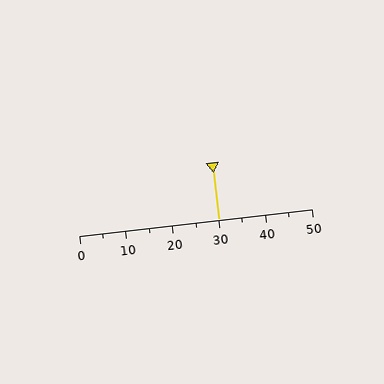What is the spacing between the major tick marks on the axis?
The major ticks are spaced 10 apart.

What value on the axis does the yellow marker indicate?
The marker indicates approximately 30.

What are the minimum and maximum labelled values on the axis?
The axis runs from 0 to 50.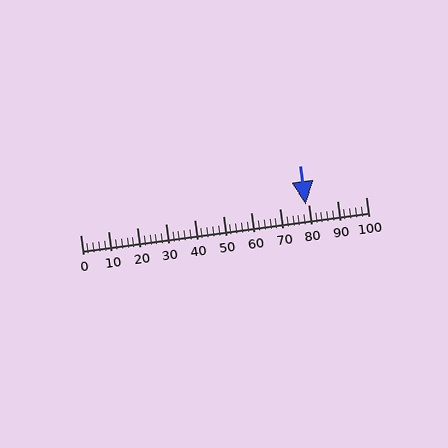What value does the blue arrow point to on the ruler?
The blue arrow points to approximately 79.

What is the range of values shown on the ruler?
The ruler shows values from 0 to 100.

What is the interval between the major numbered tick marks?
The major tick marks are spaced 10 units apart.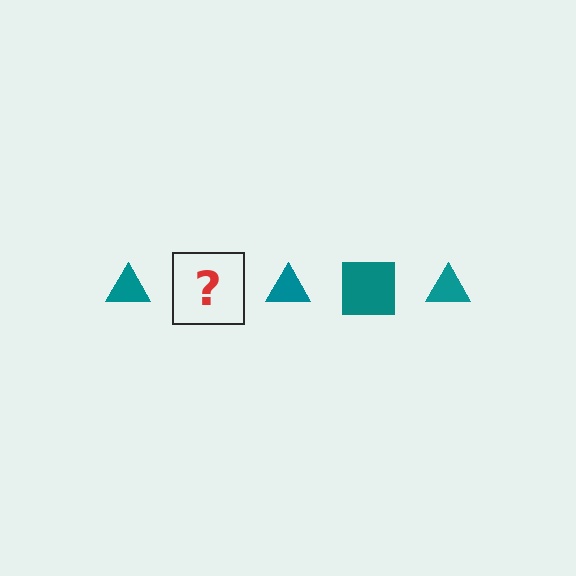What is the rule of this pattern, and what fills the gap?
The rule is that the pattern cycles through triangle, square shapes in teal. The gap should be filled with a teal square.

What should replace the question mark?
The question mark should be replaced with a teal square.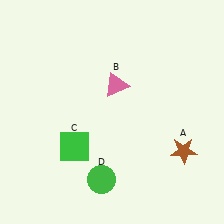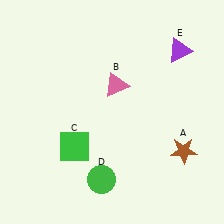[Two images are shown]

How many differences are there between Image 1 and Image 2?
There is 1 difference between the two images.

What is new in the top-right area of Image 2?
A purple triangle (E) was added in the top-right area of Image 2.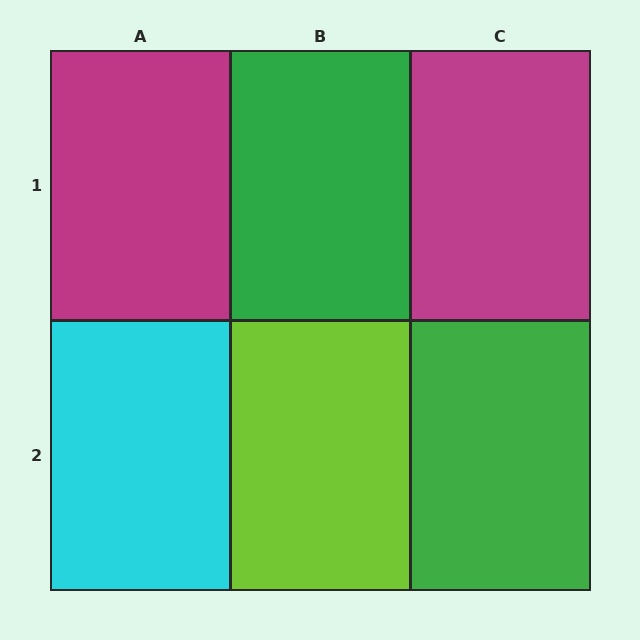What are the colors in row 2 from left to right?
Cyan, lime, green.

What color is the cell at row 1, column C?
Magenta.